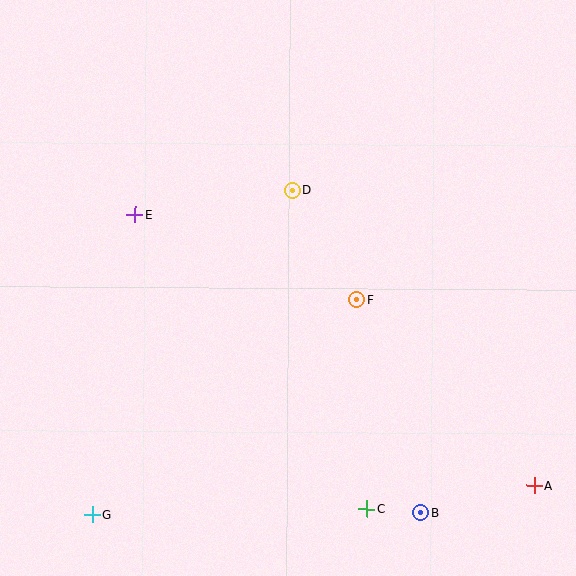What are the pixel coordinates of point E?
Point E is at (135, 215).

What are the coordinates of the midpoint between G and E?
The midpoint between G and E is at (113, 365).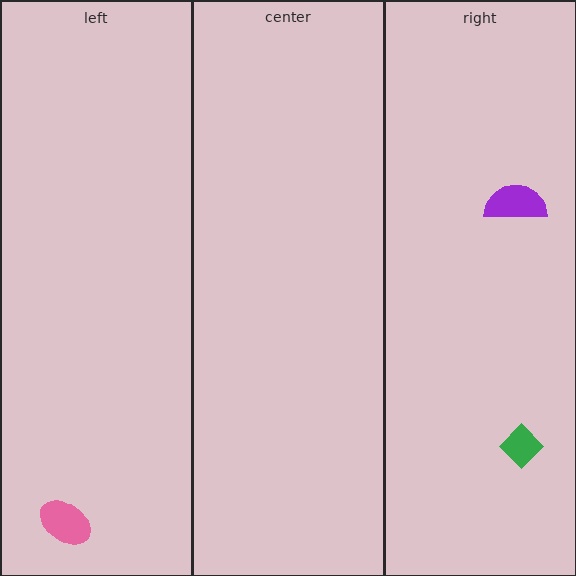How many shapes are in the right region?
2.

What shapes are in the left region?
The pink ellipse.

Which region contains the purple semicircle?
The right region.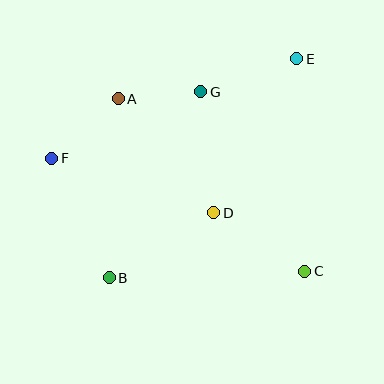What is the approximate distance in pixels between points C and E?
The distance between C and E is approximately 213 pixels.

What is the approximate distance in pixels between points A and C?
The distance between A and C is approximately 254 pixels.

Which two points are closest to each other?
Points A and G are closest to each other.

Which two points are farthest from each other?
Points B and E are farthest from each other.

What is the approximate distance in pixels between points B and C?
The distance between B and C is approximately 195 pixels.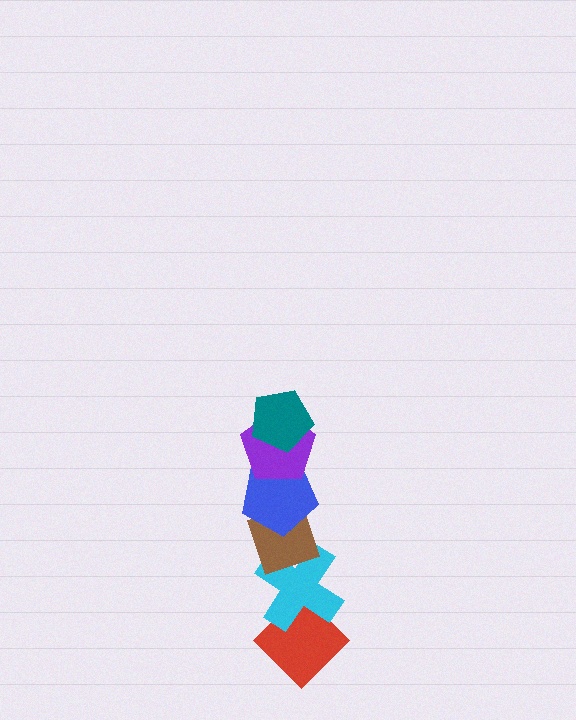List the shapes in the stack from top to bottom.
From top to bottom: the teal pentagon, the purple pentagon, the blue pentagon, the brown diamond, the cyan cross, the red diamond.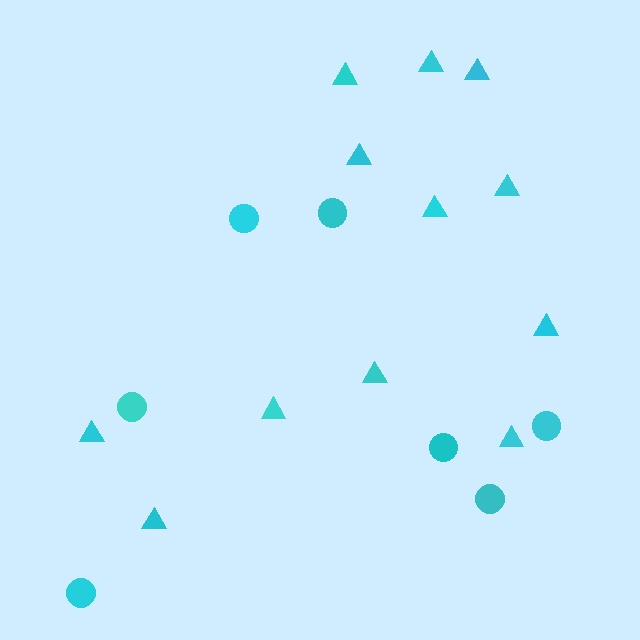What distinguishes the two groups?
There are 2 groups: one group of triangles (12) and one group of circles (7).